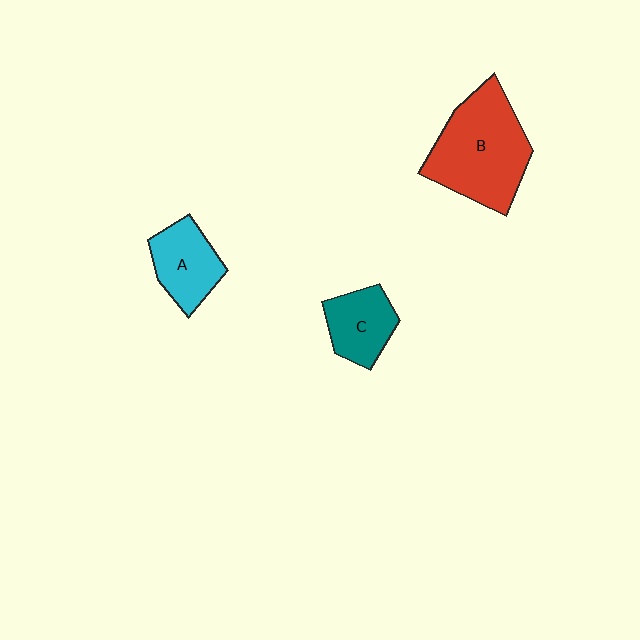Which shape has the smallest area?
Shape C (teal).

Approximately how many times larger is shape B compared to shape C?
Approximately 2.1 times.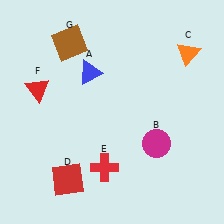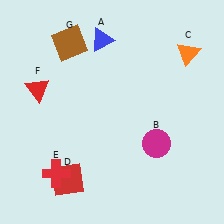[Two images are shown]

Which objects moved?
The objects that moved are: the blue triangle (A), the red cross (E).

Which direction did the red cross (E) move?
The red cross (E) moved left.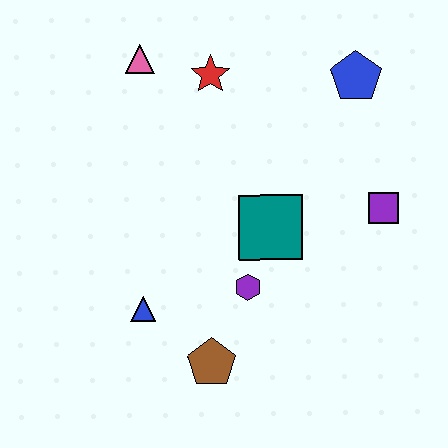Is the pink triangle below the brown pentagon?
No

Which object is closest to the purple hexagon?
The teal square is closest to the purple hexagon.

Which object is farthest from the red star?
The brown pentagon is farthest from the red star.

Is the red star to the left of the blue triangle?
No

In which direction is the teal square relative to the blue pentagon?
The teal square is below the blue pentagon.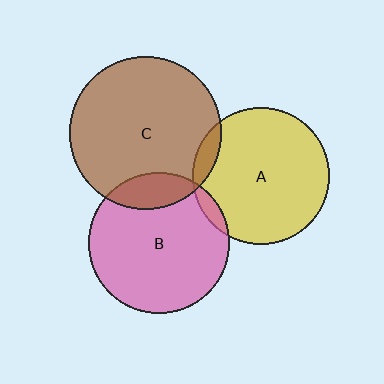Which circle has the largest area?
Circle C (brown).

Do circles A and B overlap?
Yes.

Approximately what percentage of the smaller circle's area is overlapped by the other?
Approximately 5%.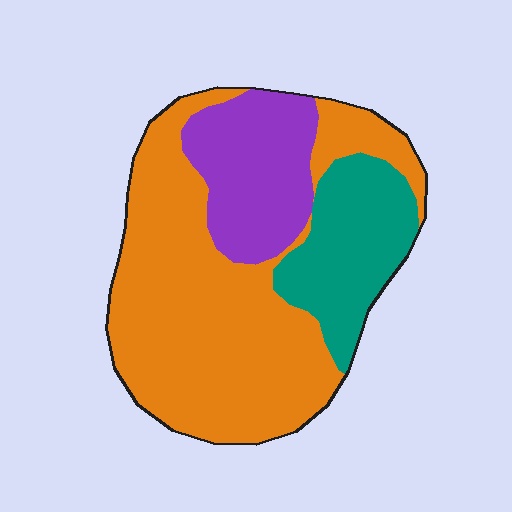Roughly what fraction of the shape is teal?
Teal takes up about one fifth (1/5) of the shape.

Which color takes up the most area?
Orange, at roughly 60%.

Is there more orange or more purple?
Orange.